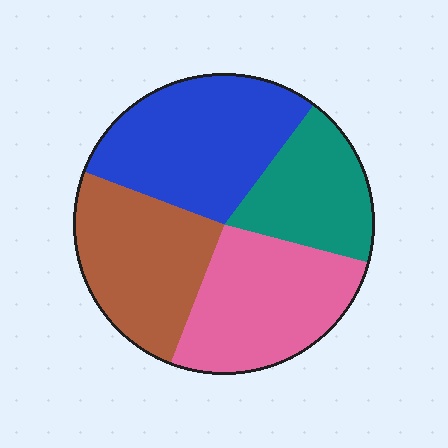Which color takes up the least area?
Teal, at roughly 20%.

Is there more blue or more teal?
Blue.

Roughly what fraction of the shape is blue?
Blue takes up between a quarter and a half of the shape.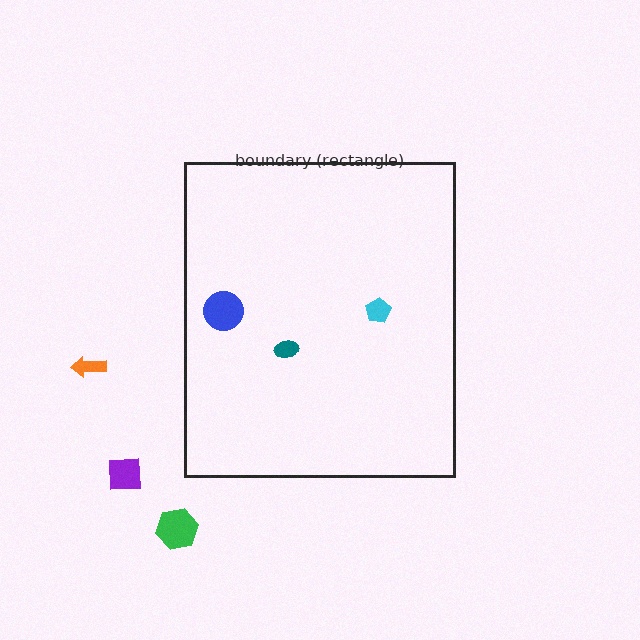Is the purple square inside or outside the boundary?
Outside.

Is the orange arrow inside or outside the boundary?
Outside.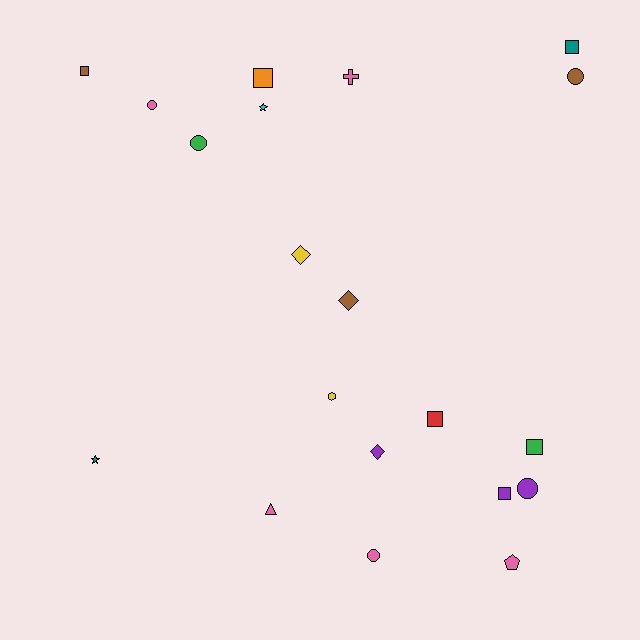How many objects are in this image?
There are 20 objects.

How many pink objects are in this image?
There are 5 pink objects.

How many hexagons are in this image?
There is 1 hexagon.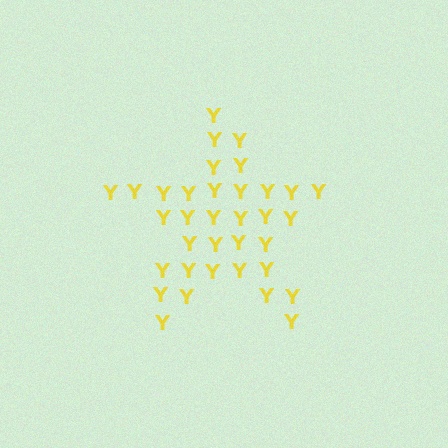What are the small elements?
The small elements are letter Y's.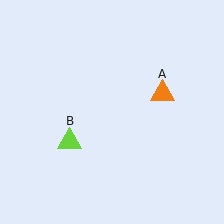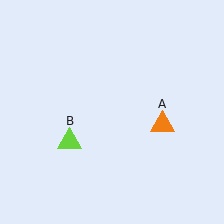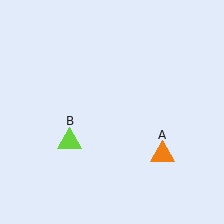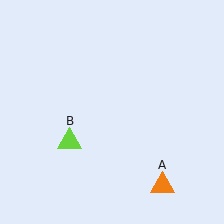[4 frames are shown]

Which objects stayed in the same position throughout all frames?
Lime triangle (object B) remained stationary.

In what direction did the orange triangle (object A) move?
The orange triangle (object A) moved down.